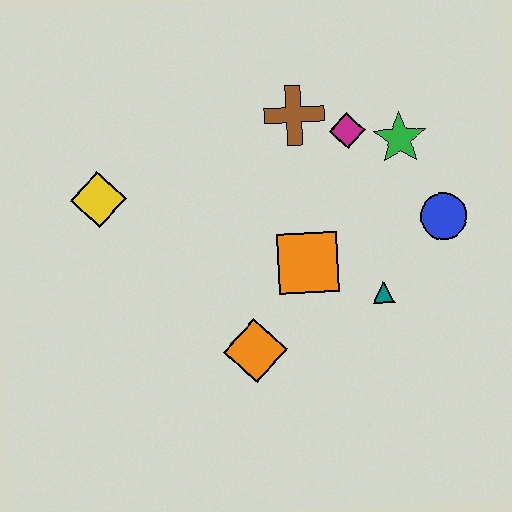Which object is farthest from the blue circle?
The yellow diamond is farthest from the blue circle.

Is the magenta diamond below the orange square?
No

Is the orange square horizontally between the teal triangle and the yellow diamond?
Yes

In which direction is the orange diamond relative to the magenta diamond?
The orange diamond is below the magenta diamond.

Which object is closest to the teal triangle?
The orange square is closest to the teal triangle.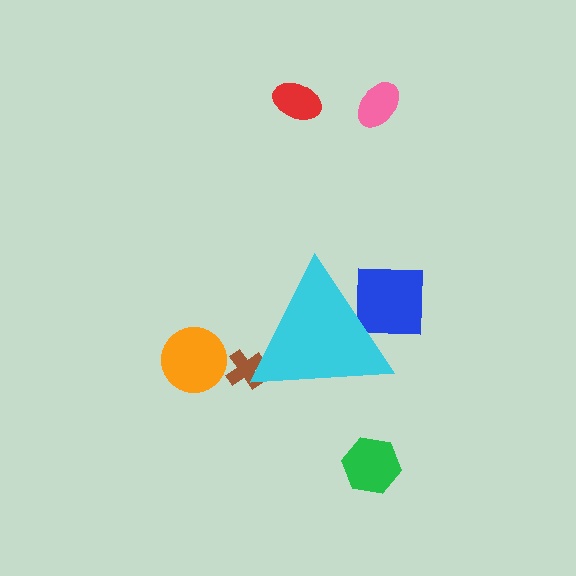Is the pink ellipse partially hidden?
No, the pink ellipse is fully visible.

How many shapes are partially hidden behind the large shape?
2 shapes are partially hidden.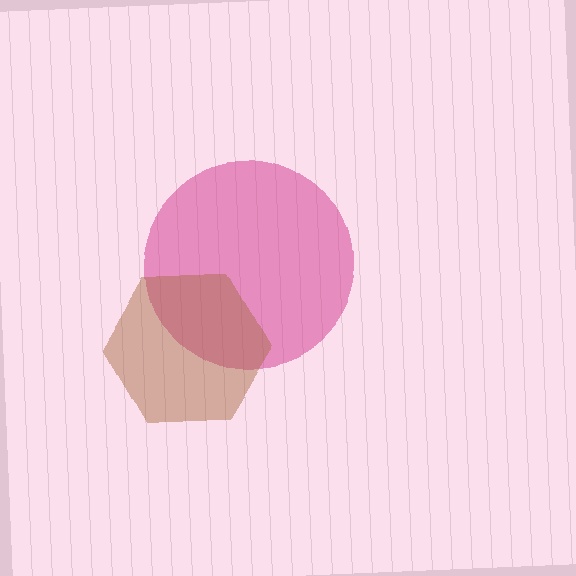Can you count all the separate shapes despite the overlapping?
Yes, there are 2 separate shapes.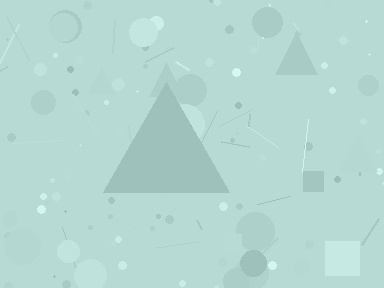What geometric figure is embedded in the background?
A triangle is embedded in the background.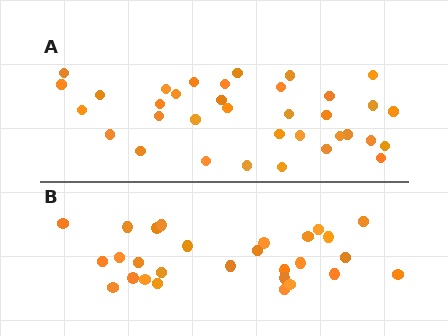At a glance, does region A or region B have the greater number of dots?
Region A (the top region) has more dots.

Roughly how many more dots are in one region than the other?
Region A has roughly 8 or so more dots than region B.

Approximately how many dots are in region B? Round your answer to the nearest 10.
About 30 dots. (The exact count is 28, which rounds to 30.)